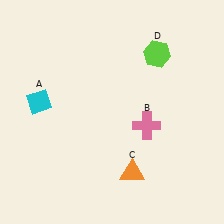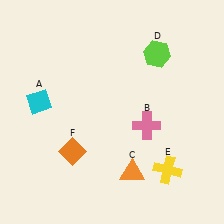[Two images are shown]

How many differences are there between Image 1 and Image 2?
There are 2 differences between the two images.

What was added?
A yellow cross (E), an orange diamond (F) were added in Image 2.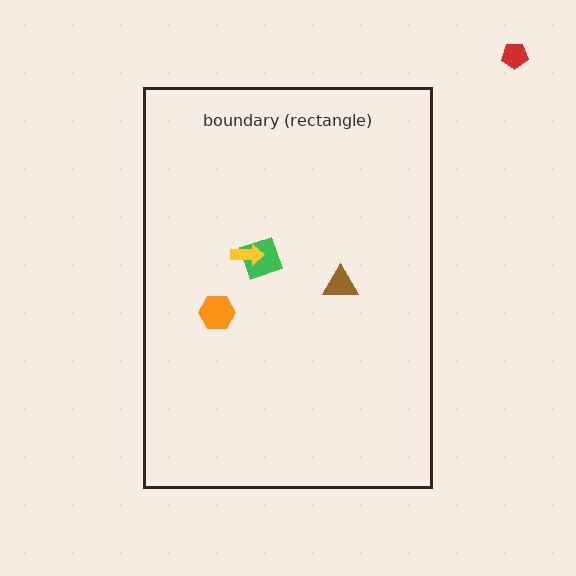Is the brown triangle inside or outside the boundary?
Inside.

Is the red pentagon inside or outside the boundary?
Outside.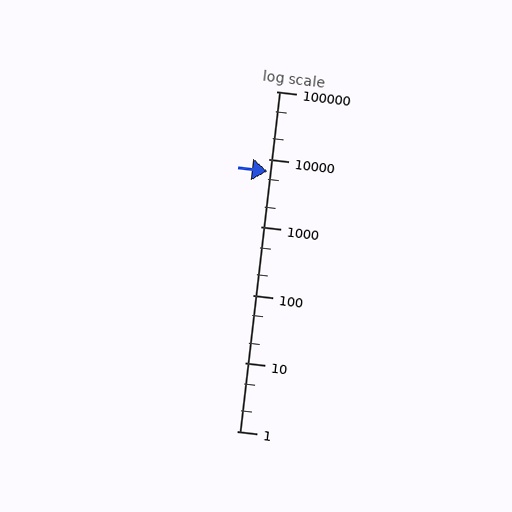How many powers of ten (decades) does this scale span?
The scale spans 5 decades, from 1 to 100000.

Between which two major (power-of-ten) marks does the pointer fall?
The pointer is between 1000 and 10000.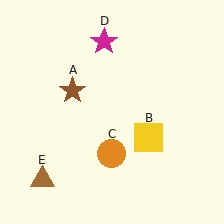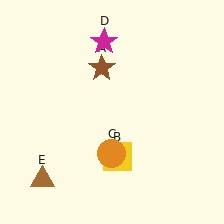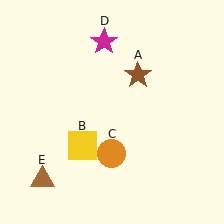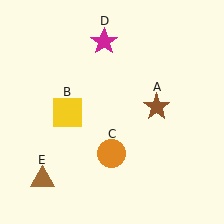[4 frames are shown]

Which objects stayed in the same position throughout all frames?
Orange circle (object C) and magenta star (object D) and brown triangle (object E) remained stationary.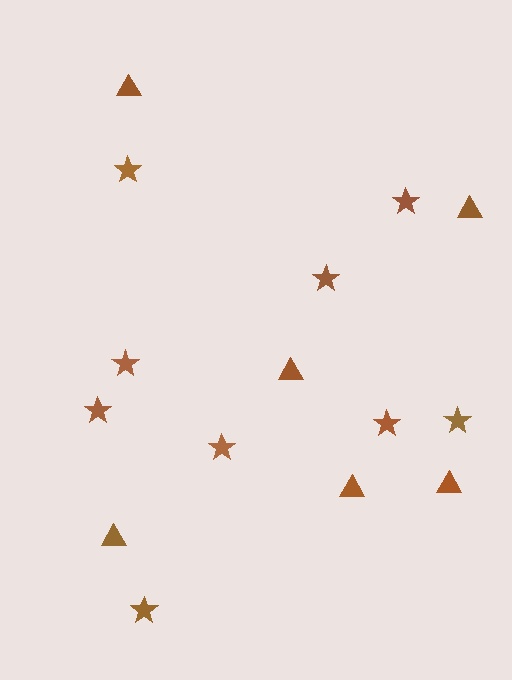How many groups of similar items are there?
There are 2 groups: one group of stars (9) and one group of triangles (6).